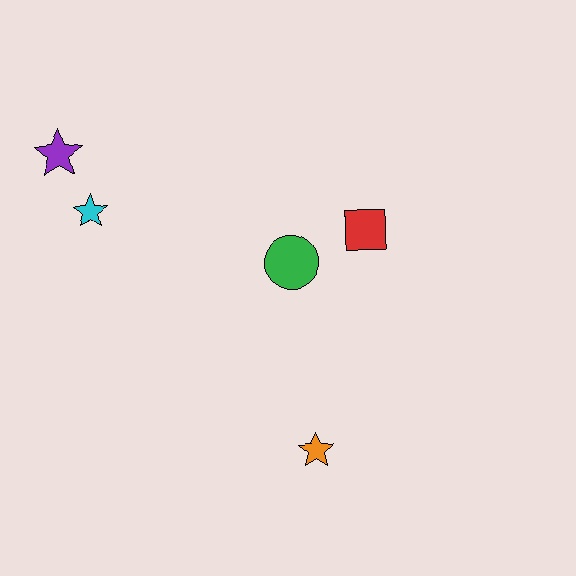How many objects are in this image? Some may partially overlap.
There are 5 objects.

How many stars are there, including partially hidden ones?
There are 3 stars.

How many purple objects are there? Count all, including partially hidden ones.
There is 1 purple object.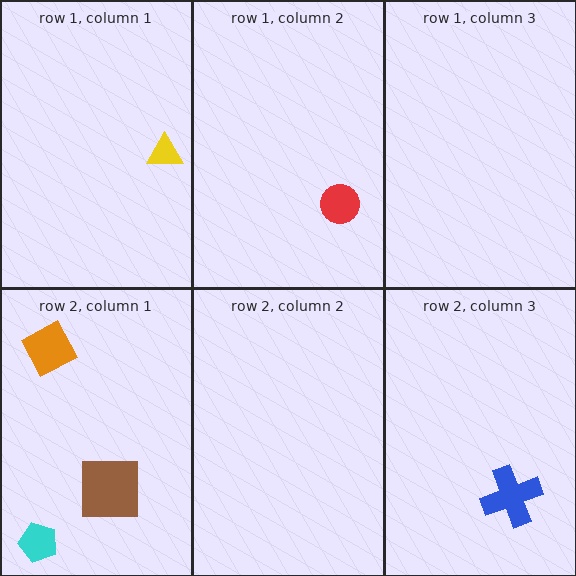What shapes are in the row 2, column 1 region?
The brown square, the cyan pentagon, the orange diamond.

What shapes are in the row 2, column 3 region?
The blue cross.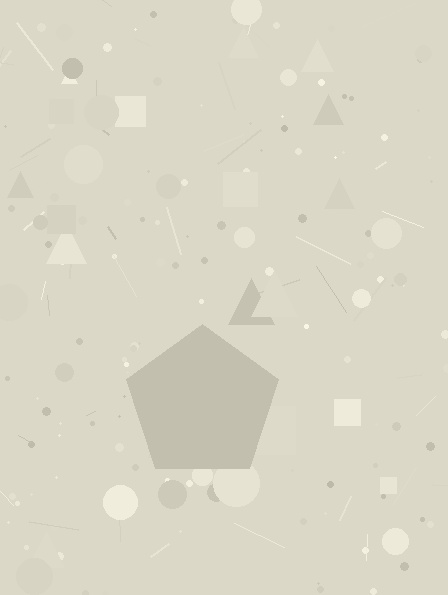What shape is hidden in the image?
A pentagon is hidden in the image.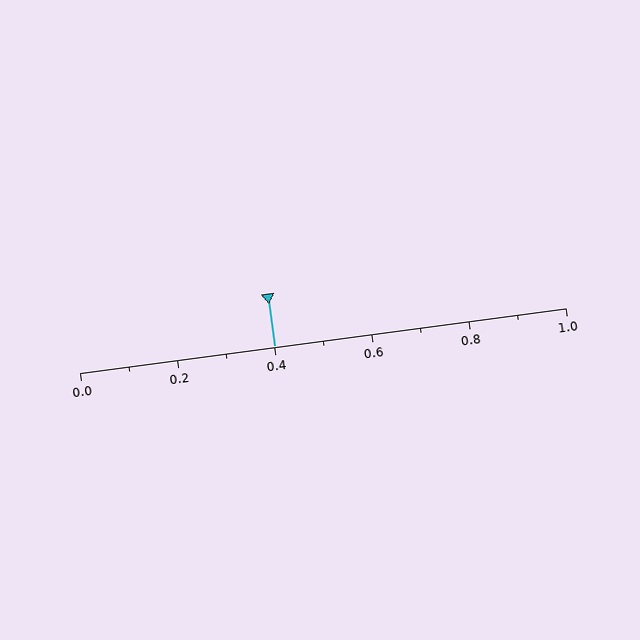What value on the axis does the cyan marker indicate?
The marker indicates approximately 0.4.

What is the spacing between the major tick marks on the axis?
The major ticks are spaced 0.2 apart.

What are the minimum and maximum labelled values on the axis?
The axis runs from 0.0 to 1.0.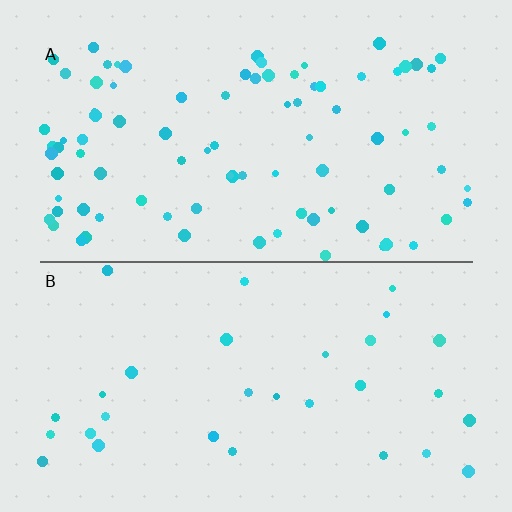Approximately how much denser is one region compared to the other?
Approximately 2.8× — region A over region B.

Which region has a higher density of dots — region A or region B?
A (the top).